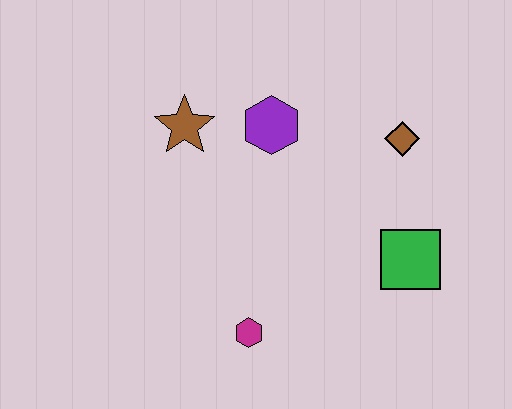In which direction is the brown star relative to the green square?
The brown star is to the left of the green square.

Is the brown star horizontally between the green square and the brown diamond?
No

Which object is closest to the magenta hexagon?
The green square is closest to the magenta hexagon.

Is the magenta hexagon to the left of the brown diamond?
Yes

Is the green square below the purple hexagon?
Yes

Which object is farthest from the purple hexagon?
The magenta hexagon is farthest from the purple hexagon.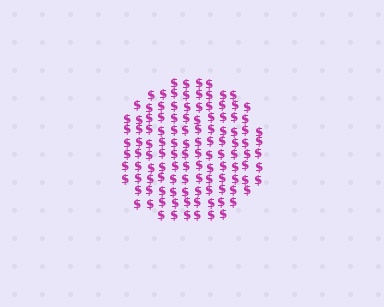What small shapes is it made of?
It is made of small dollar signs.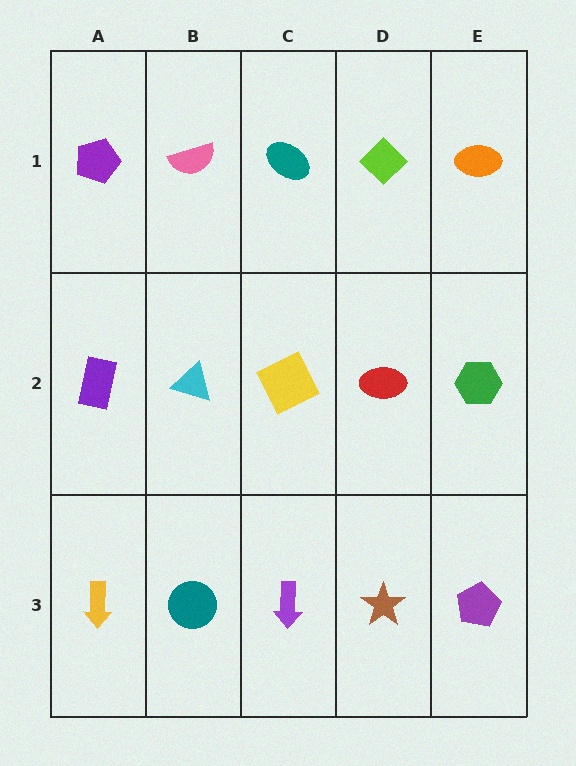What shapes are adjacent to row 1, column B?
A cyan triangle (row 2, column B), a purple pentagon (row 1, column A), a teal ellipse (row 1, column C).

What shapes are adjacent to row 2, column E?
An orange ellipse (row 1, column E), a purple pentagon (row 3, column E), a red ellipse (row 2, column D).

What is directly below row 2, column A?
A yellow arrow.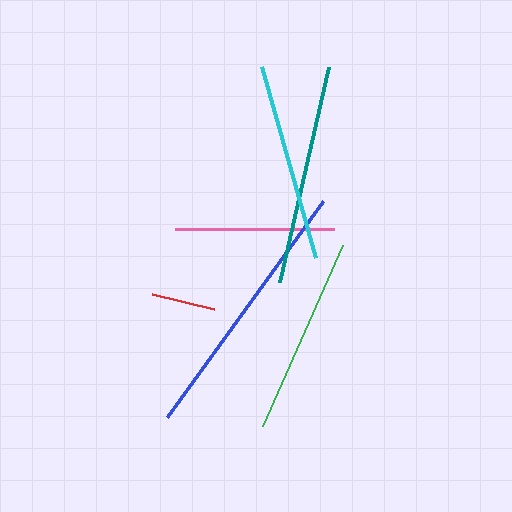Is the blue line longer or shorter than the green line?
The blue line is longer than the green line.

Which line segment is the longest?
The blue line is the longest at approximately 267 pixels.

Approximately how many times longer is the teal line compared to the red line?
The teal line is approximately 3.5 times the length of the red line.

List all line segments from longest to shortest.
From longest to shortest: blue, teal, cyan, green, pink, red.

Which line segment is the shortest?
The red line is the shortest at approximately 64 pixels.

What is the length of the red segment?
The red segment is approximately 64 pixels long.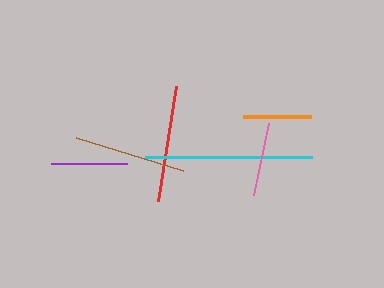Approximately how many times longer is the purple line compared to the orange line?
The purple line is approximately 1.1 times the length of the orange line.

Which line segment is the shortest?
The orange line is the shortest at approximately 68 pixels.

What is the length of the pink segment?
The pink segment is approximately 74 pixels long.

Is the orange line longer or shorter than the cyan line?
The cyan line is longer than the orange line.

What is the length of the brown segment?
The brown segment is approximately 112 pixels long.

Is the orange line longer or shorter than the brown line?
The brown line is longer than the orange line.